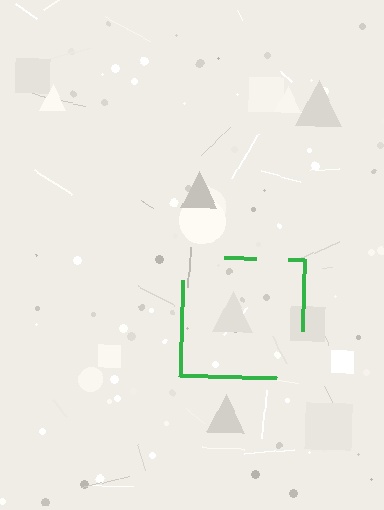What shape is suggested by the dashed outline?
The dashed outline suggests a square.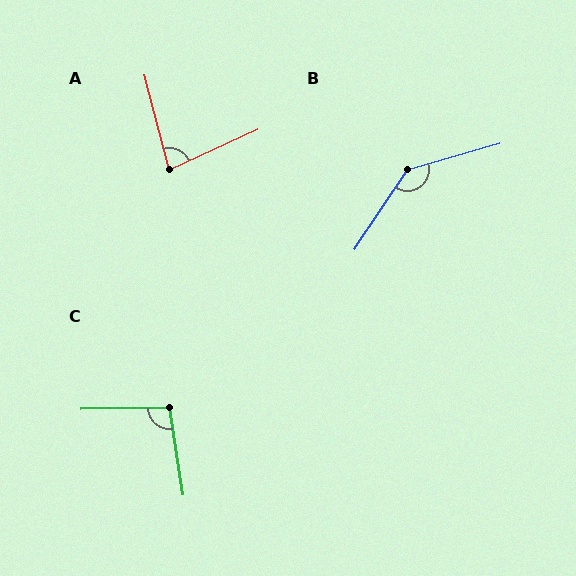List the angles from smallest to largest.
A (80°), C (97°), B (140°).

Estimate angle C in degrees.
Approximately 97 degrees.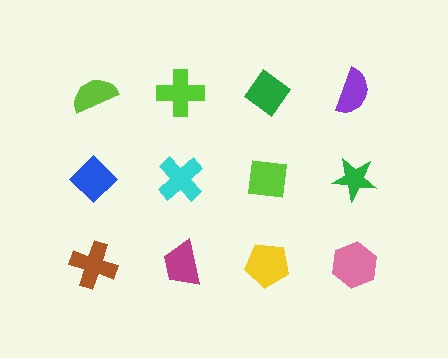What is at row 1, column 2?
A lime cross.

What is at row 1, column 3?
A green diamond.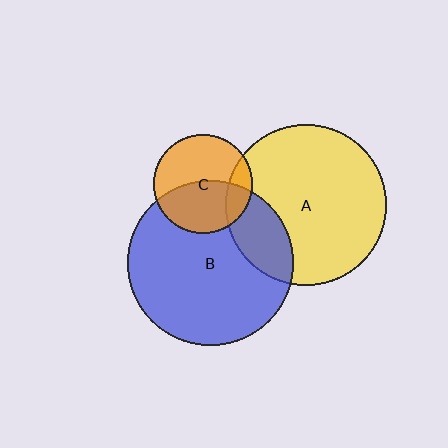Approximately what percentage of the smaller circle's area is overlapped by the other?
Approximately 15%.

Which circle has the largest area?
Circle B (blue).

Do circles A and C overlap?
Yes.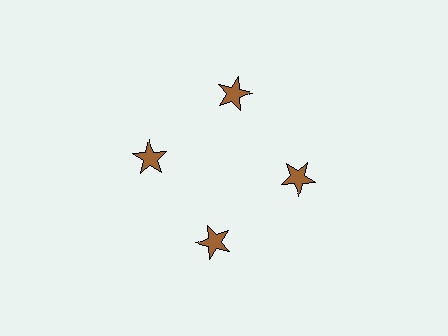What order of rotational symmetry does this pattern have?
This pattern has 4-fold rotational symmetry.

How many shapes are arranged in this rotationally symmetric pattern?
There are 4 shapes, arranged in 4 groups of 1.